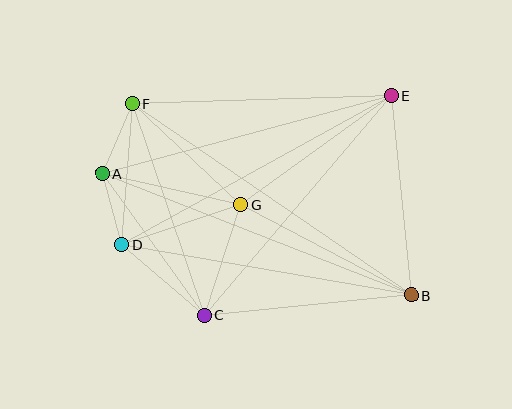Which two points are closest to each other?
Points A and D are closest to each other.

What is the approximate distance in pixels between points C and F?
The distance between C and F is approximately 223 pixels.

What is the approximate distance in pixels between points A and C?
The distance between A and C is approximately 175 pixels.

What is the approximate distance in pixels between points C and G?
The distance between C and G is approximately 116 pixels.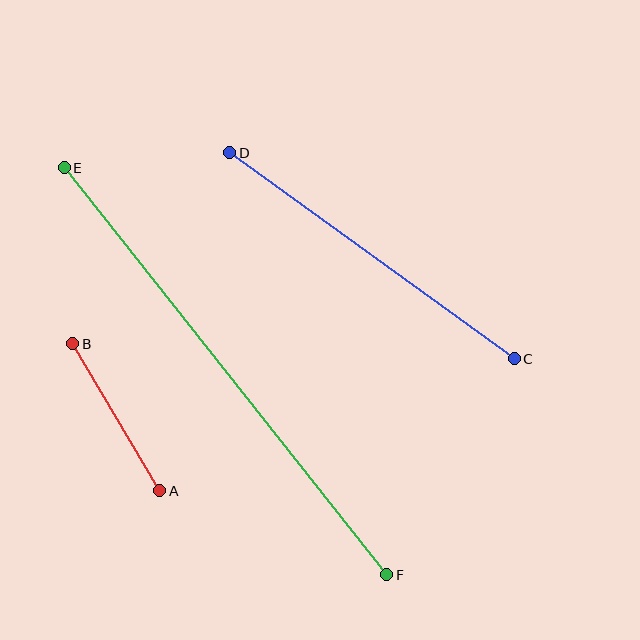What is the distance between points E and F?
The distance is approximately 519 pixels.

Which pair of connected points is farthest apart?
Points E and F are farthest apart.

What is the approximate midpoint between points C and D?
The midpoint is at approximately (372, 256) pixels.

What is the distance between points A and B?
The distance is approximately 171 pixels.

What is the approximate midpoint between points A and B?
The midpoint is at approximately (116, 417) pixels.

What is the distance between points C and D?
The distance is approximately 352 pixels.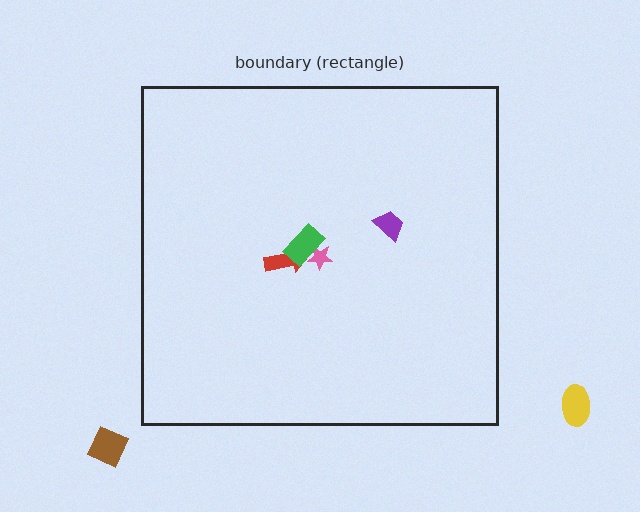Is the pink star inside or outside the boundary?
Inside.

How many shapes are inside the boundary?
4 inside, 2 outside.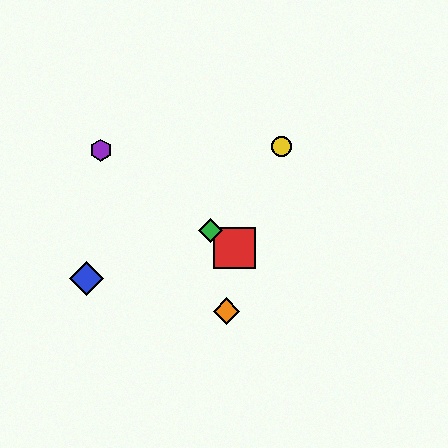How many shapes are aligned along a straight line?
3 shapes (the red square, the green diamond, the purple hexagon) are aligned along a straight line.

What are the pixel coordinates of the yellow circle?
The yellow circle is at (281, 146).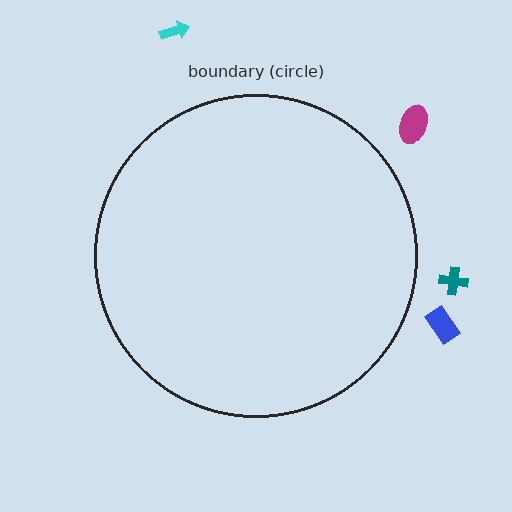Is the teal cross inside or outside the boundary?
Outside.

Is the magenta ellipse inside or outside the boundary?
Outside.